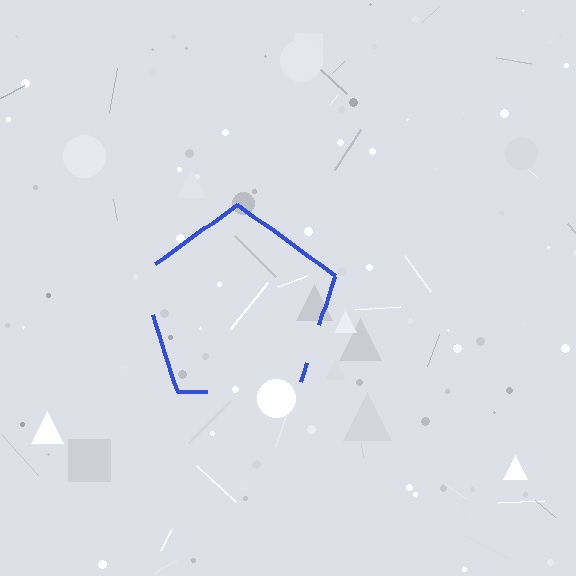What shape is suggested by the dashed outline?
The dashed outline suggests a pentagon.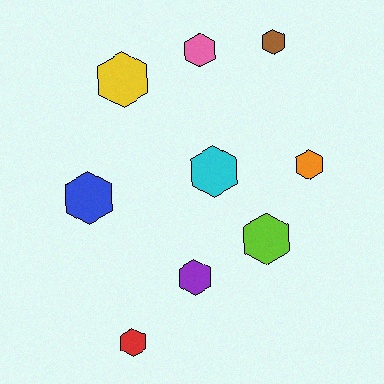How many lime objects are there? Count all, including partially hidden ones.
There is 1 lime object.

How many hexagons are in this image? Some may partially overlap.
There are 9 hexagons.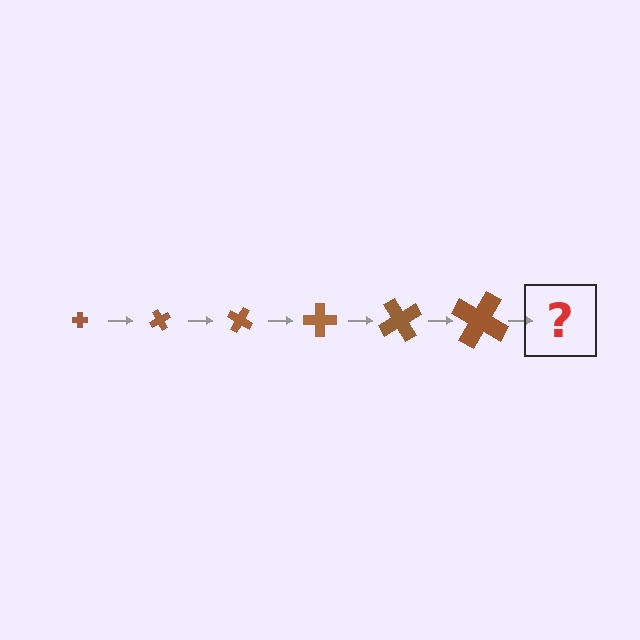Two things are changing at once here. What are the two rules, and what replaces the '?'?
The two rules are that the cross grows larger each step and it rotates 60 degrees each step. The '?' should be a cross, larger than the previous one and rotated 360 degrees from the start.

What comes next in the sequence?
The next element should be a cross, larger than the previous one and rotated 360 degrees from the start.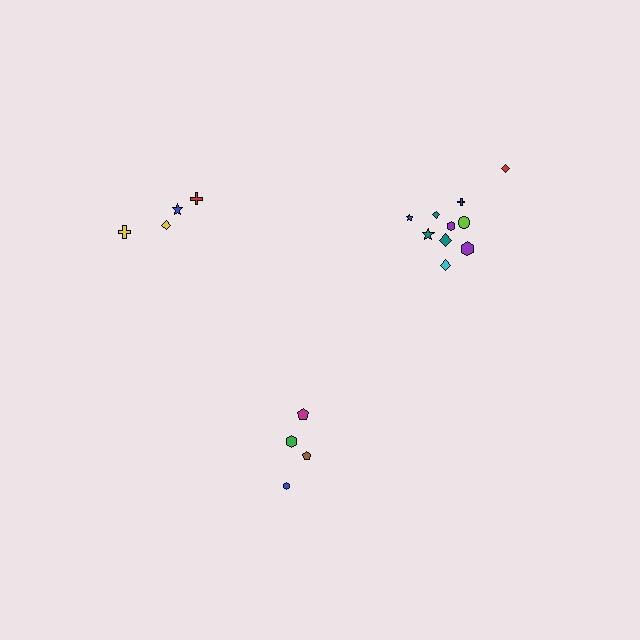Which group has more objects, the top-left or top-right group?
The top-right group.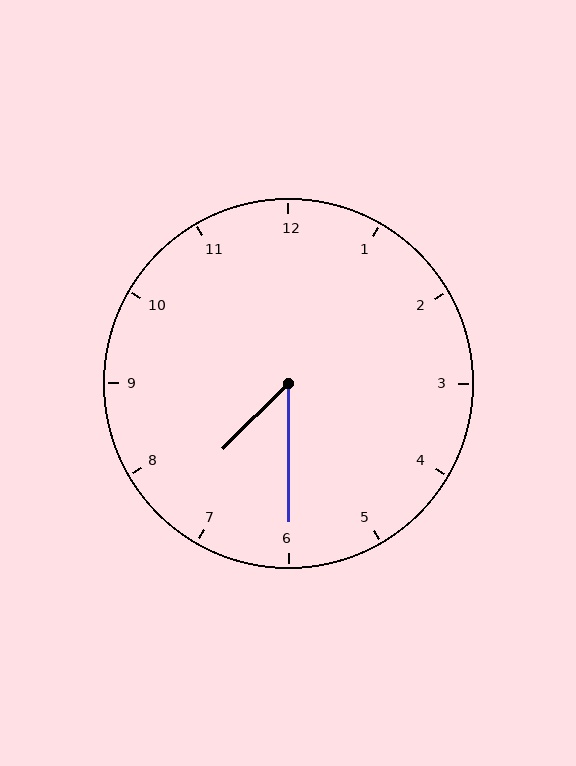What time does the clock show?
7:30.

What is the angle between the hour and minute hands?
Approximately 45 degrees.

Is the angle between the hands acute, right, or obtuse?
It is acute.